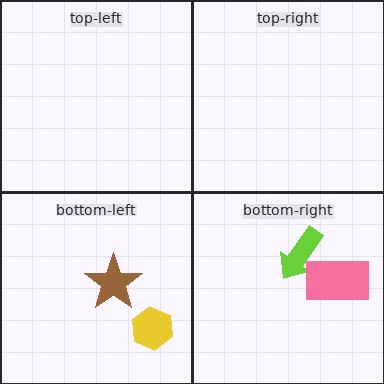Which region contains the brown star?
The bottom-left region.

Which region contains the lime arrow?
The bottom-right region.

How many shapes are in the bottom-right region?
2.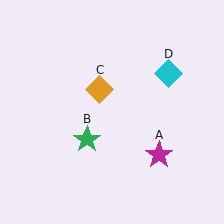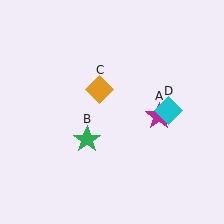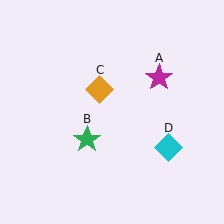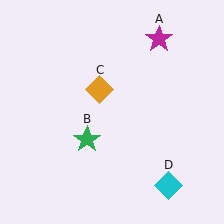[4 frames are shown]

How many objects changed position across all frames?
2 objects changed position: magenta star (object A), cyan diamond (object D).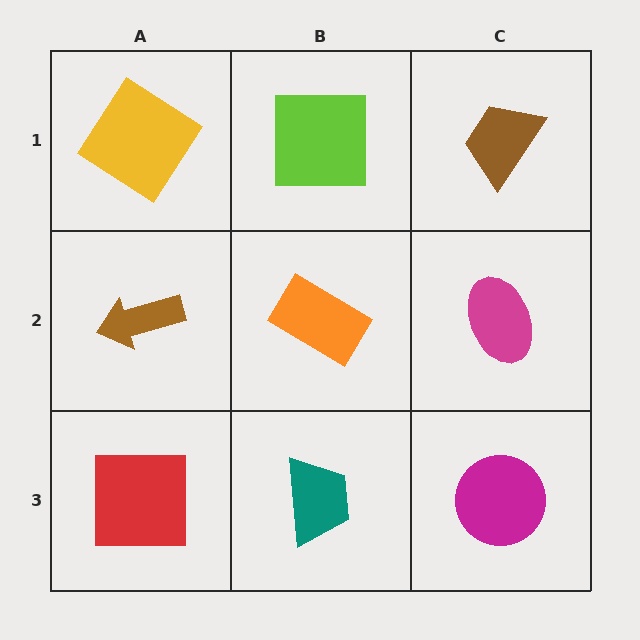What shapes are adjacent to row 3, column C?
A magenta ellipse (row 2, column C), a teal trapezoid (row 3, column B).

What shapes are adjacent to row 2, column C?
A brown trapezoid (row 1, column C), a magenta circle (row 3, column C), an orange rectangle (row 2, column B).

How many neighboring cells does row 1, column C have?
2.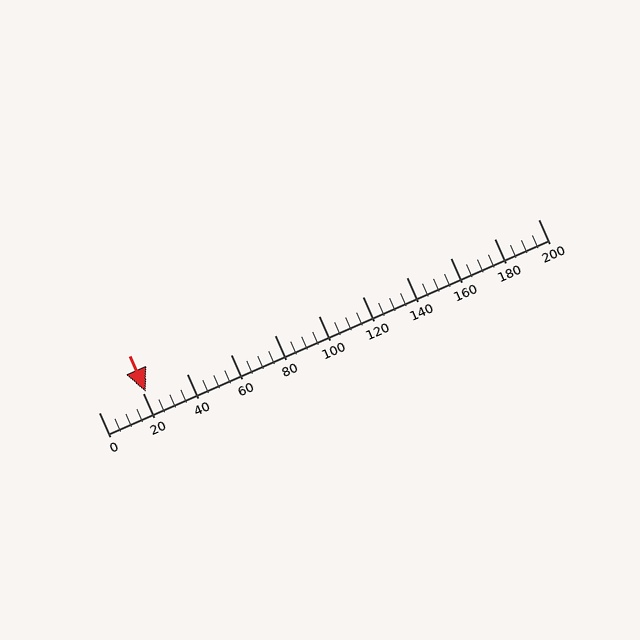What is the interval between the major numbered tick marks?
The major tick marks are spaced 20 units apart.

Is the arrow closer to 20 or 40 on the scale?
The arrow is closer to 20.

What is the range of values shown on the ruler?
The ruler shows values from 0 to 200.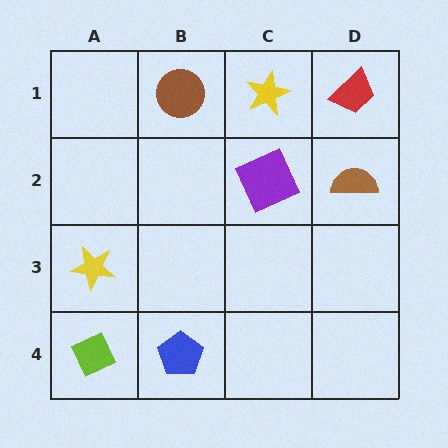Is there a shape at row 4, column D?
No, that cell is empty.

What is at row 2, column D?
A brown semicircle.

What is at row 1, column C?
A yellow star.